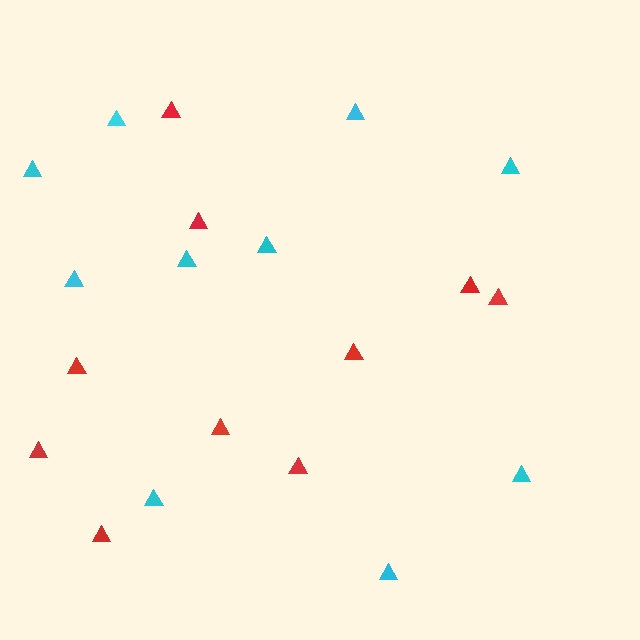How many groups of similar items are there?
There are 2 groups: one group of red triangles (10) and one group of cyan triangles (10).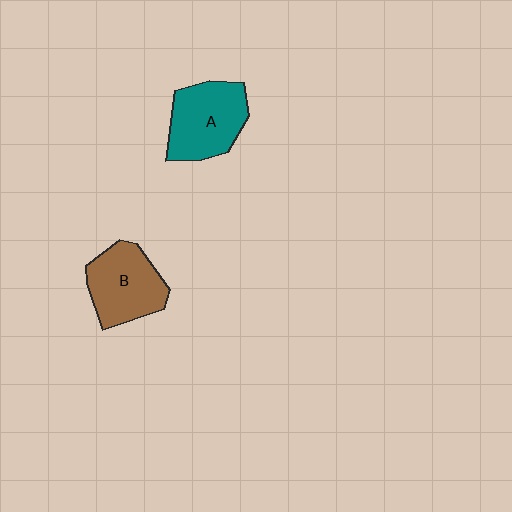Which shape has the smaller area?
Shape B (brown).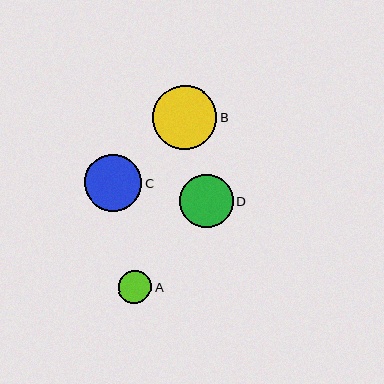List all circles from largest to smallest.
From largest to smallest: B, C, D, A.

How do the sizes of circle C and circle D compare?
Circle C and circle D are approximately the same size.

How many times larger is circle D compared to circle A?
Circle D is approximately 1.6 times the size of circle A.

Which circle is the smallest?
Circle A is the smallest with a size of approximately 33 pixels.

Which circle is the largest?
Circle B is the largest with a size of approximately 64 pixels.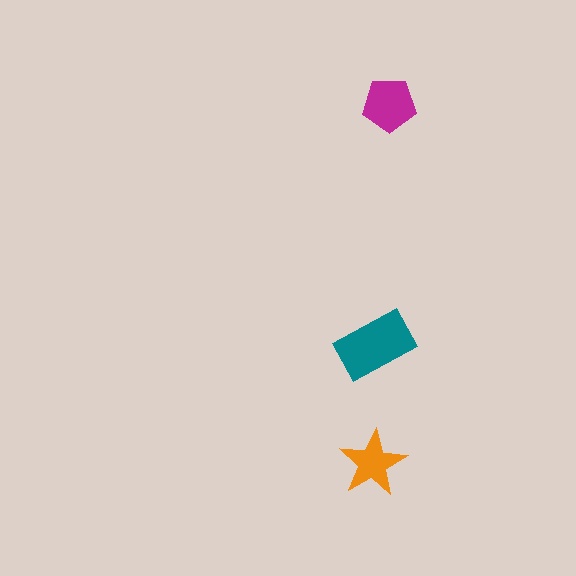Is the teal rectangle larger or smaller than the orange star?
Larger.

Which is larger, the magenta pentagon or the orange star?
The magenta pentagon.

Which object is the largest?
The teal rectangle.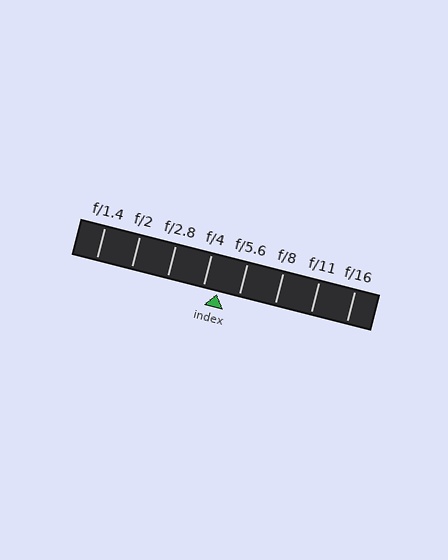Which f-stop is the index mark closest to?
The index mark is closest to f/4.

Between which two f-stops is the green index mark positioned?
The index mark is between f/4 and f/5.6.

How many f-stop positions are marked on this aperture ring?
There are 8 f-stop positions marked.